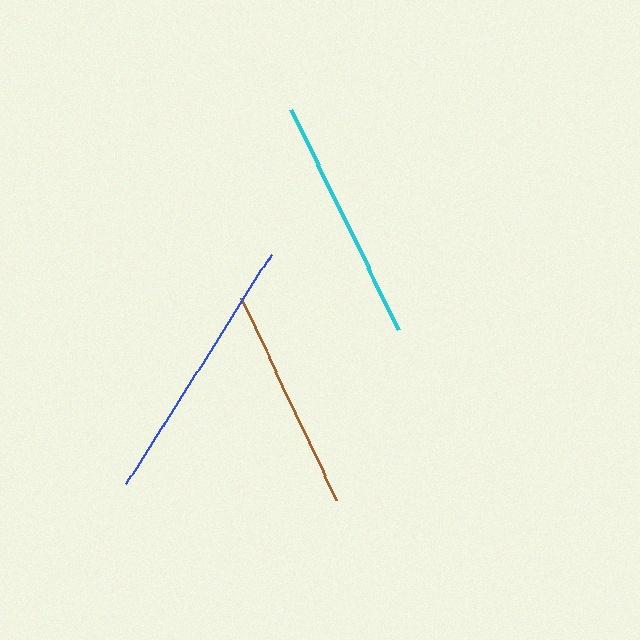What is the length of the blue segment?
The blue segment is approximately 272 pixels long.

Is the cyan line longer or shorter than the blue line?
The blue line is longer than the cyan line.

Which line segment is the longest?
The blue line is the longest at approximately 272 pixels.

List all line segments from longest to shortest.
From longest to shortest: blue, cyan, brown.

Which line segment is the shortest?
The brown line is the shortest at approximately 223 pixels.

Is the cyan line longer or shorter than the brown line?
The cyan line is longer than the brown line.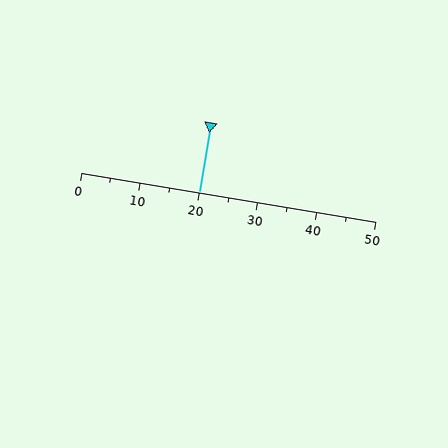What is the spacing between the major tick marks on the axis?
The major ticks are spaced 10 apart.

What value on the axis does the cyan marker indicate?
The marker indicates approximately 20.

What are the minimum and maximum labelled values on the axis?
The axis runs from 0 to 50.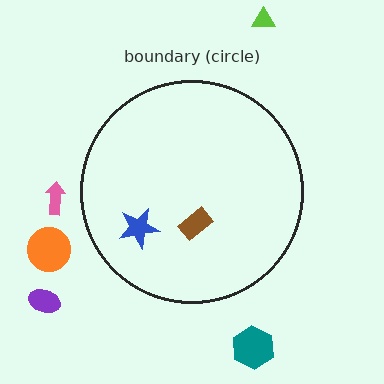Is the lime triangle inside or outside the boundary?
Outside.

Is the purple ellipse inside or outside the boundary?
Outside.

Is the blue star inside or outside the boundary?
Inside.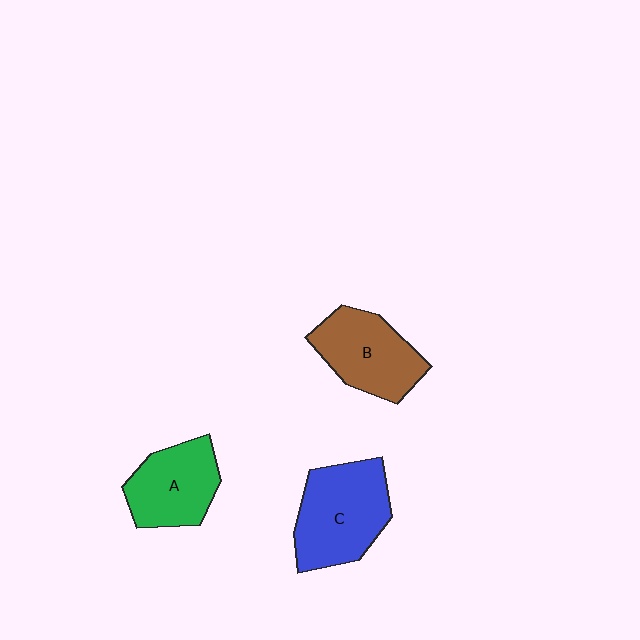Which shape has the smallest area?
Shape A (green).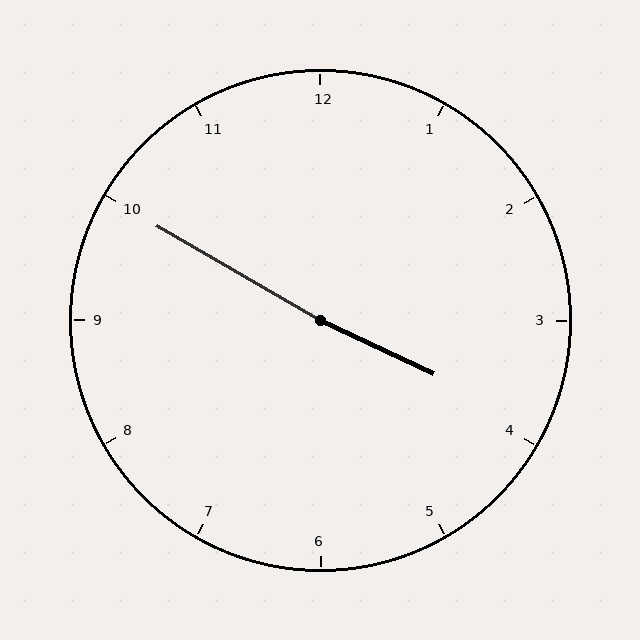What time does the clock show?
3:50.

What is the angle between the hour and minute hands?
Approximately 175 degrees.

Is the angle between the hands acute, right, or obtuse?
It is obtuse.